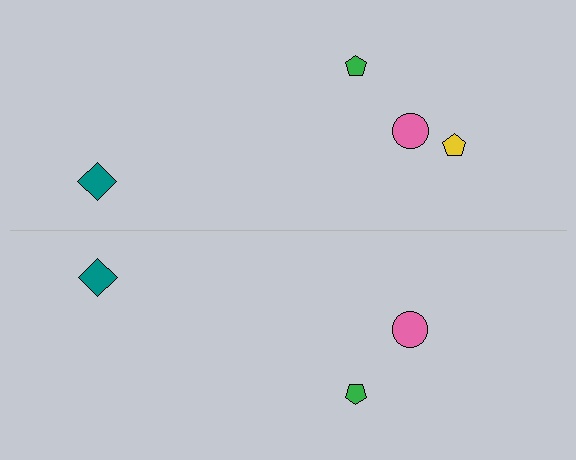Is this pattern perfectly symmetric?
No, the pattern is not perfectly symmetric. A yellow pentagon is missing from the bottom side.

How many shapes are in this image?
There are 7 shapes in this image.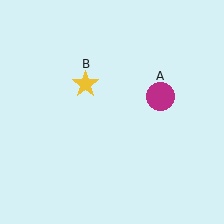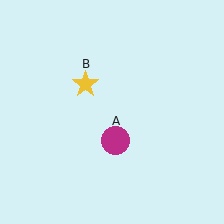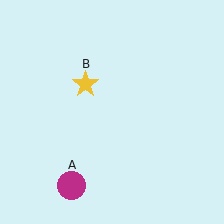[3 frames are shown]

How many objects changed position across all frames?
1 object changed position: magenta circle (object A).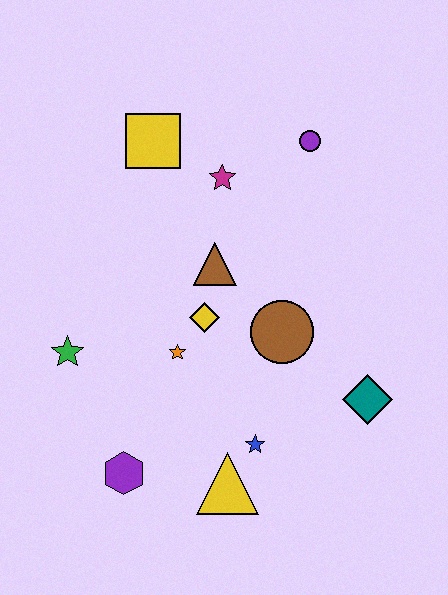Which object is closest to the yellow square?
The magenta star is closest to the yellow square.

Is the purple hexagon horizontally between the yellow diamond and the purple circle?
No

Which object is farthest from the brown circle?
The yellow square is farthest from the brown circle.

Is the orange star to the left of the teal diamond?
Yes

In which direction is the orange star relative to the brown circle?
The orange star is to the left of the brown circle.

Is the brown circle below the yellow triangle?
No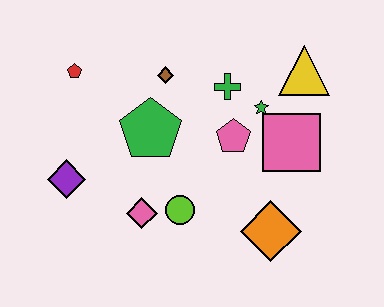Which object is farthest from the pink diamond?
The yellow triangle is farthest from the pink diamond.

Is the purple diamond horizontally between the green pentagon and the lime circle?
No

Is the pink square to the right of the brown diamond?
Yes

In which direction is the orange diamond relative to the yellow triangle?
The orange diamond is below the yellow triangle.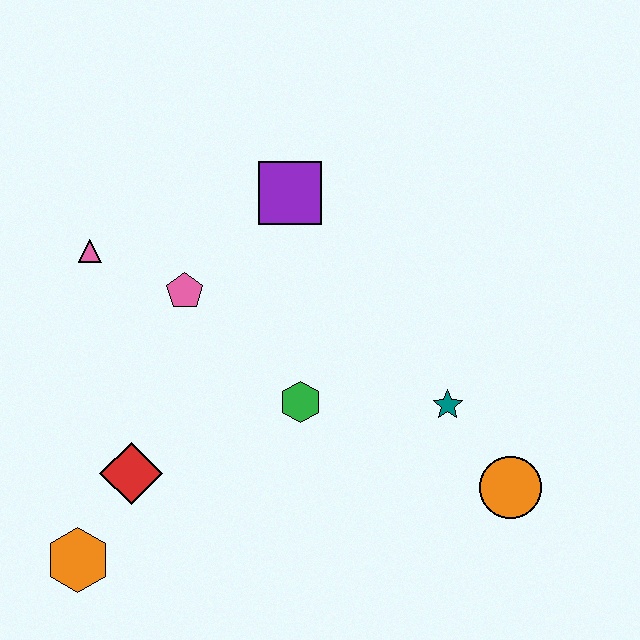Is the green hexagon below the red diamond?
No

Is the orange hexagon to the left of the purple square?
Yes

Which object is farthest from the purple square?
The orange hexagon is farthest from the purple square.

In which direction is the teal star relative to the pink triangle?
The teal star is to the right of the pink triangle.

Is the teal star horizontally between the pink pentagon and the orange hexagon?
No